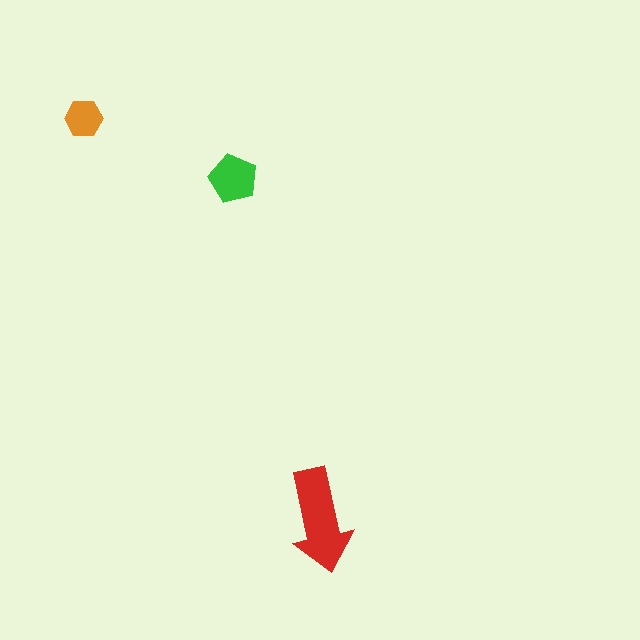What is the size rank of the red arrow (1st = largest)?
1st.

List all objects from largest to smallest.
The red arrow, the green pentagon, the orange hexagon.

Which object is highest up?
The orange hexagon is topmost.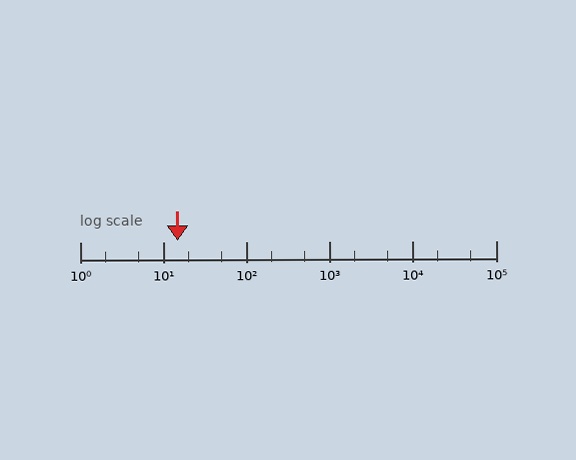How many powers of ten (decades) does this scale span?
The scale spans 5 decades, from 1 to 100000.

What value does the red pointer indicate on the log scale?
The pointer indicates approximately 15.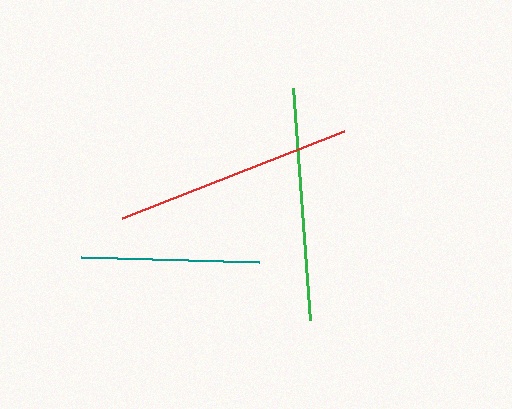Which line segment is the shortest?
The teal line is the shortest at approximately 179 pixels.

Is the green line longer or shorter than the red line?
The red line is longer than the green line.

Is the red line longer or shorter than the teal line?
The red line is longer than the teal line.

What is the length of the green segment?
The green segment is approximately 232 pixels long.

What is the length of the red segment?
The red segment is approximately 238 pixels long.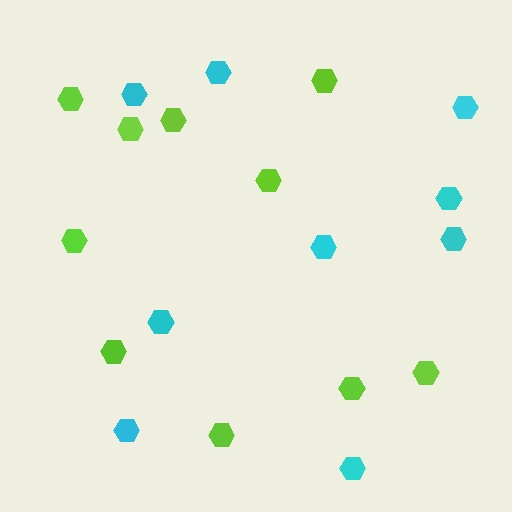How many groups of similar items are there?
There are 2 groups: one group of lime hexagons (10) and one group of cyan hexagons (9).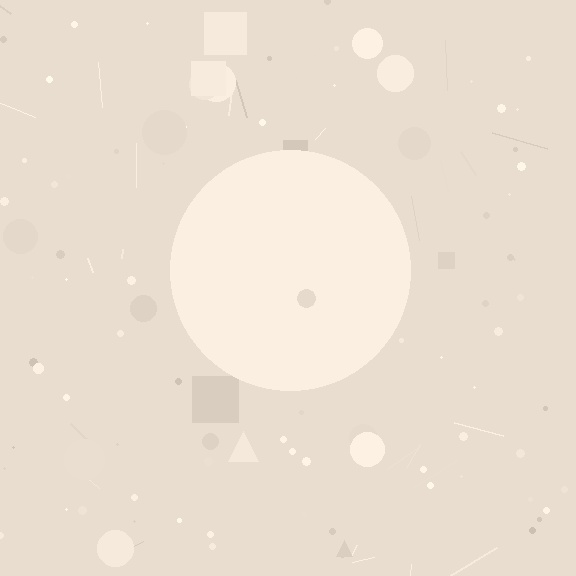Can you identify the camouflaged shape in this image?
The camouflaged shape is a circle.